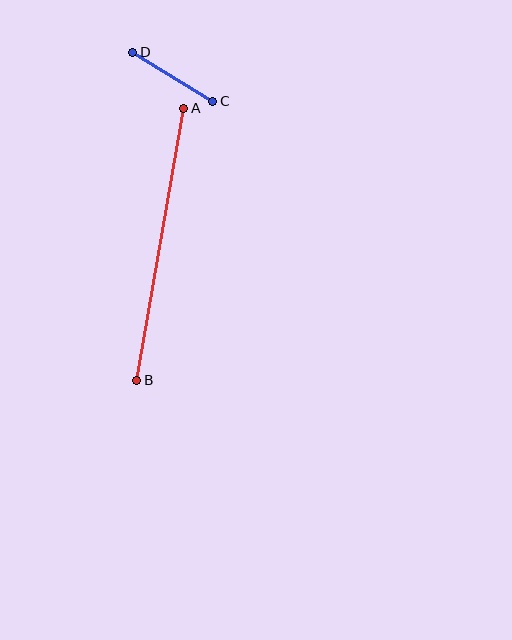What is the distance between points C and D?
The distance is approximately 94 pixels.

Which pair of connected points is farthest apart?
Points A and B are farthest apart.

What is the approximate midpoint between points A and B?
The midpoint is at approximately (160, 244) pixels.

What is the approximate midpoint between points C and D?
The midpoint is at approximately (173, 77) pixels.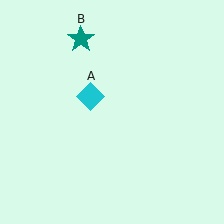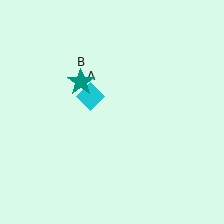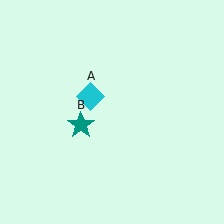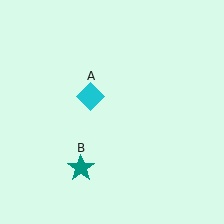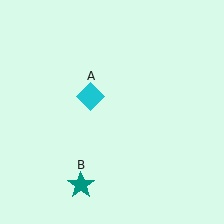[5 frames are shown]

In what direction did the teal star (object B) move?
The teal star (object B) moved down.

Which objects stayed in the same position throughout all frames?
Cyan diamond (object A) remained stationary.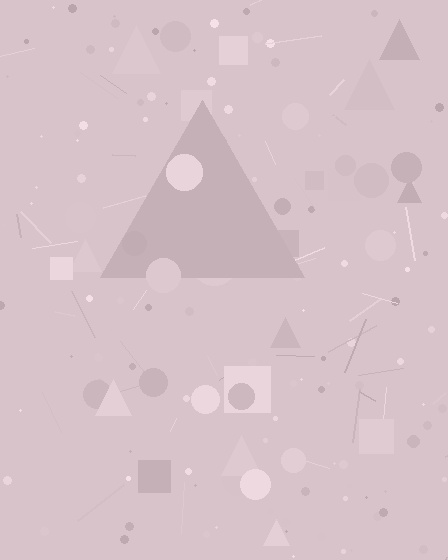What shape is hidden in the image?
A triangle is hidden in the image.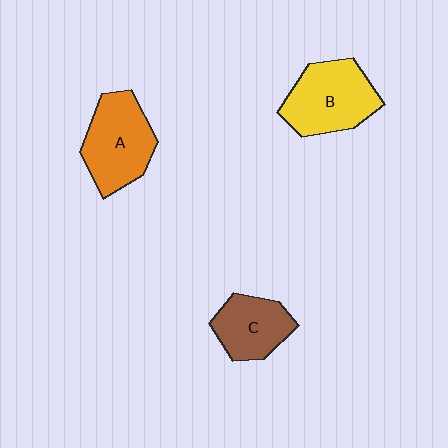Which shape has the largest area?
Shape B (yellow).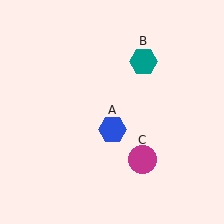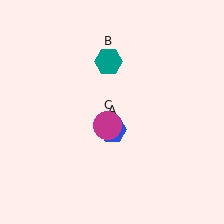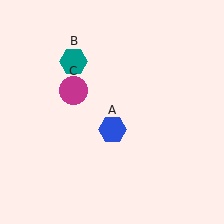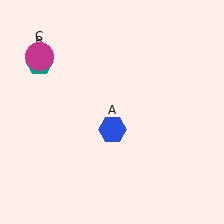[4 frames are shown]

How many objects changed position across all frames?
2 objects changed position: teal hexagon (object B), magenta circle (object C).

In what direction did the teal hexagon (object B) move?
The teal hexagon (object B) moved left.